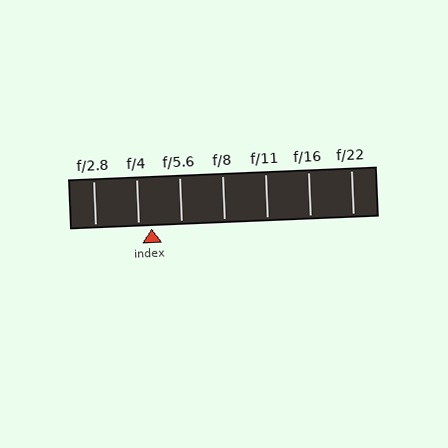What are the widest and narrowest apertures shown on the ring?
The widest aperture shown is f/2.8 and the narrowest is f/22.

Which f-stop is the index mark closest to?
The index mark is closest to f/4.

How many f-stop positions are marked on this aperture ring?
There are 7 f-stop positions marked.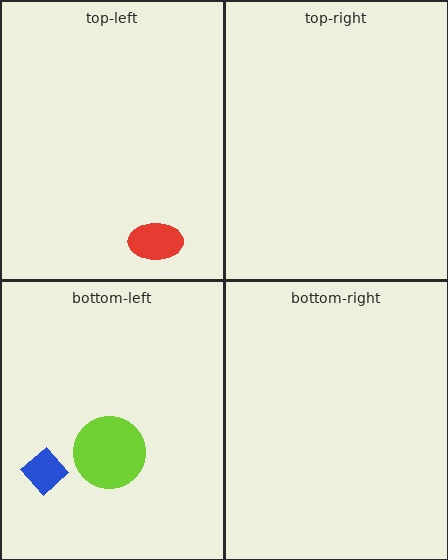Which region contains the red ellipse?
The top-left region.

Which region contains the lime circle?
The bottom-left region.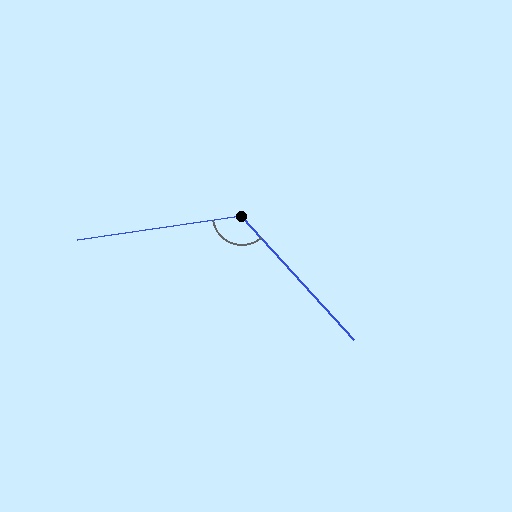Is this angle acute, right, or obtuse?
It is obtuse.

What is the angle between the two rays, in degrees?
Approximately 124 degrees.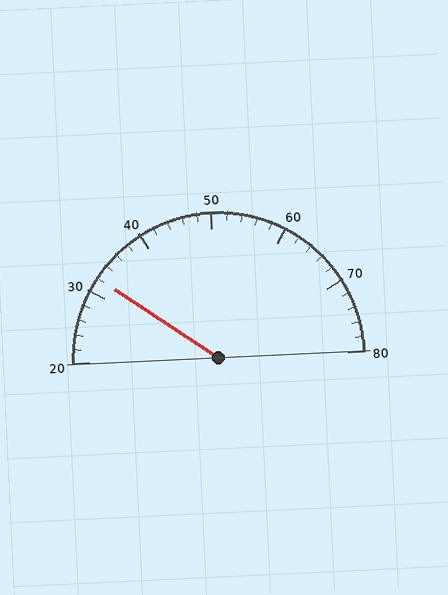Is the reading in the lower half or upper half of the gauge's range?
The reading is in the lower half of the range (20 to 80).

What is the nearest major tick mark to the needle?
The nearest major tick mark is 30.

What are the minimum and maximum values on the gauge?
The gauge ranges from 20 to 80.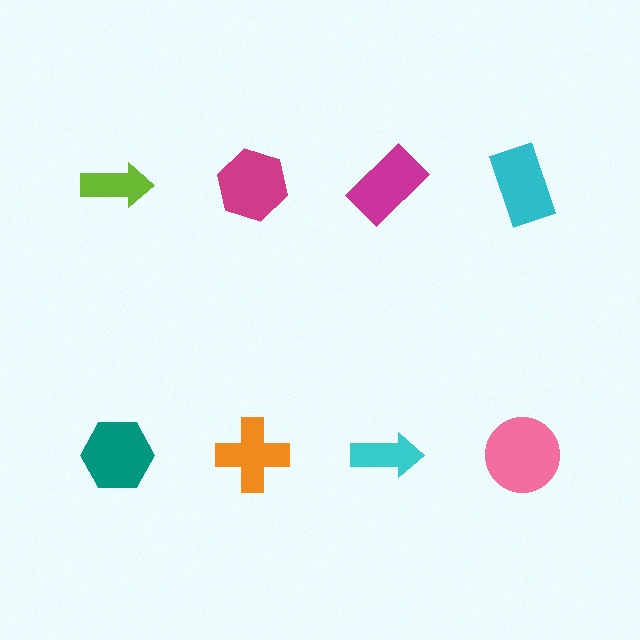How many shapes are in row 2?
4 shapes.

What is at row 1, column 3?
A magenta rectangle.